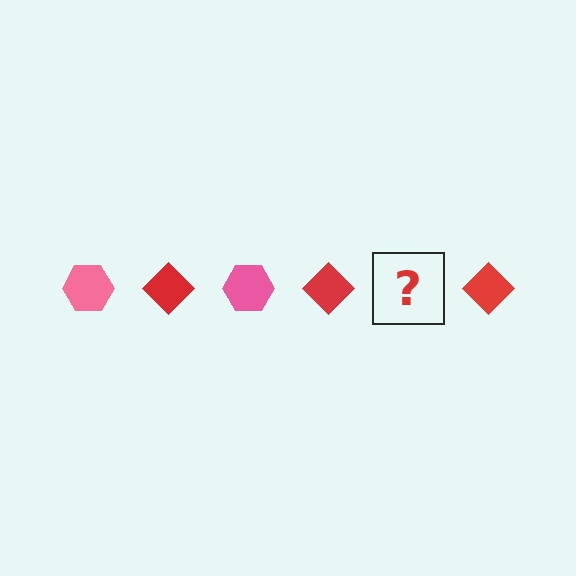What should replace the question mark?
The question mark should be replaced with a pink hexagon.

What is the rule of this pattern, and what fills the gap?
The rule is that the pattern alternates between pink hexagon and red diamond. The gap should be filled with a pink hexagon.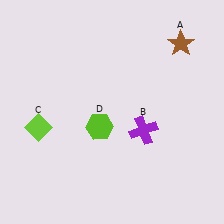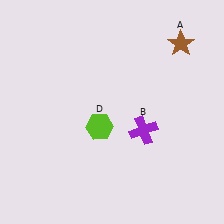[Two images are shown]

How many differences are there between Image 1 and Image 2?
There is 1 difference between the two images.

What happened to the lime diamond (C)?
The lime diamond (C) was removed in Image 2. It was in the bottom-left area of Image 1.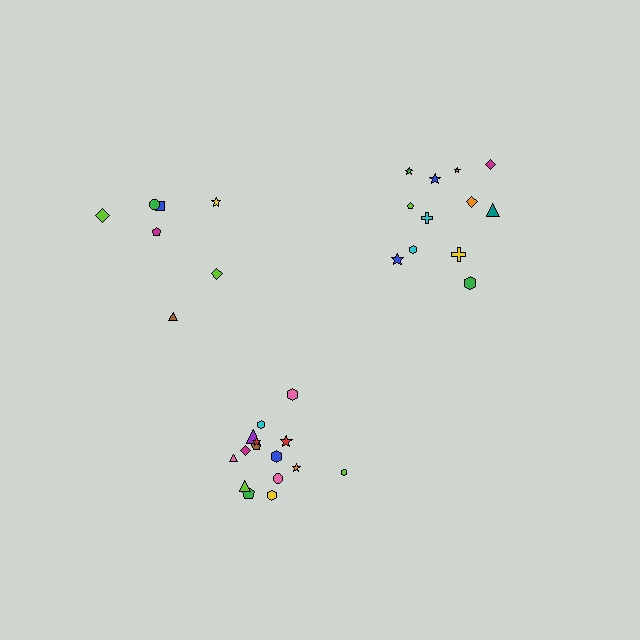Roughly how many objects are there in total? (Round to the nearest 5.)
Roughly 35 objects in total.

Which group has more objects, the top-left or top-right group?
The top-right group.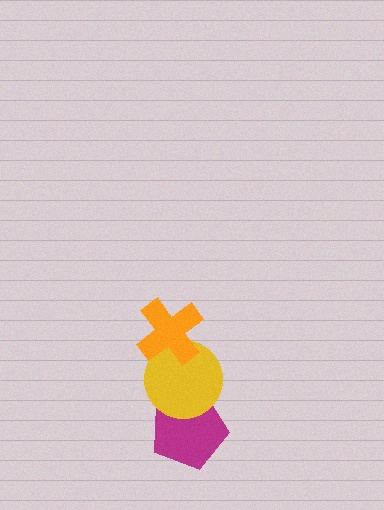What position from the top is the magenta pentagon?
The magenta pentagon is 3rd from the top.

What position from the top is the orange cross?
The orange cross is 1st from the top.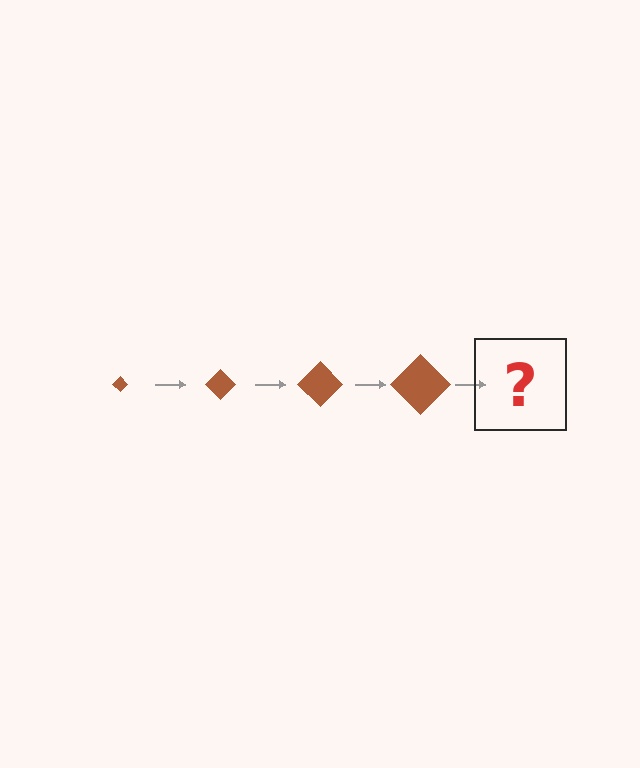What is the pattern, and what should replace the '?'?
The pattern is that the diamond gets progressively larger each step. The '?' should be a brown diamond, larger than the previous one.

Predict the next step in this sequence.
The next step is a brown diamond, larger than the previous one.